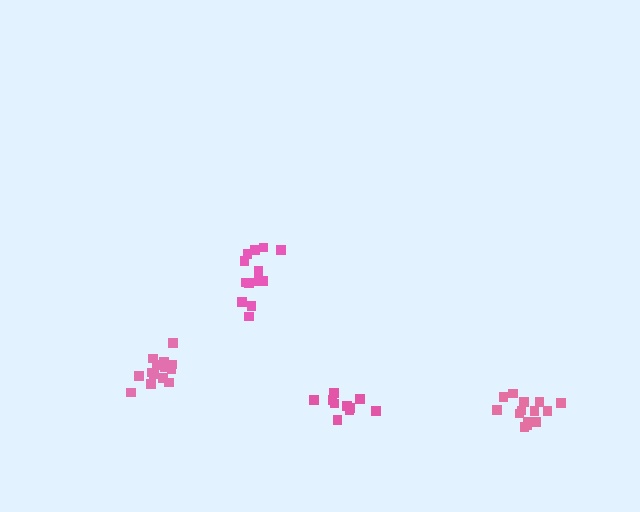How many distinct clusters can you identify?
There are 4 distinct clusters.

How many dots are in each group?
Group 1: 10 dots, Group 2: 14 dots, Group 3: 13 dots, Group 4: 16 dots (53 total).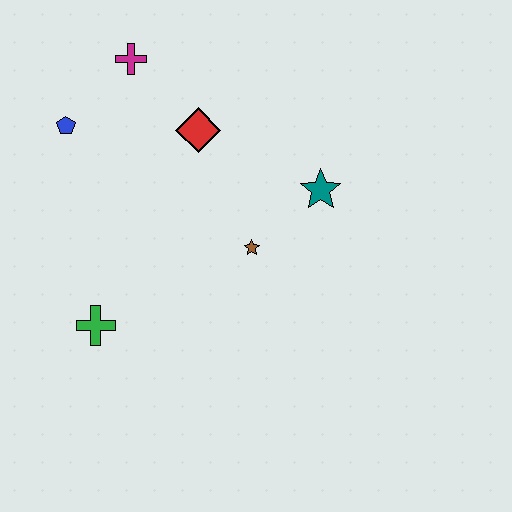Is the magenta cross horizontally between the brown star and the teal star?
No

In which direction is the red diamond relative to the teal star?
The red diamond is to the left of the teal star.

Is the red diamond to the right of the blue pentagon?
Yes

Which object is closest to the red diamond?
The magenta cross is closest to the red diamond.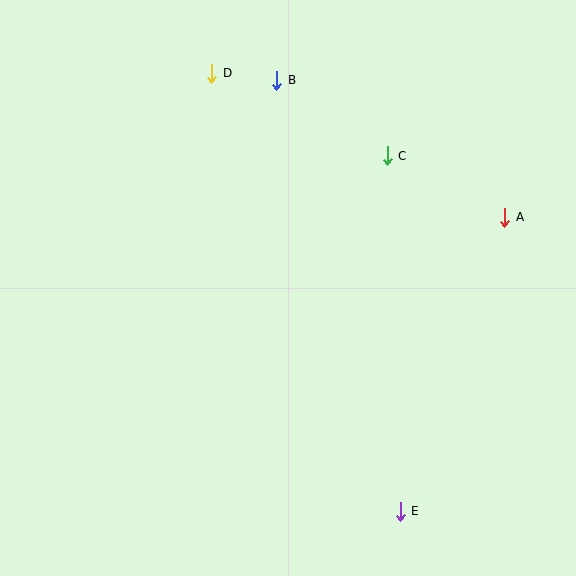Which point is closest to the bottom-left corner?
Point E is closest to the bottom-left corner.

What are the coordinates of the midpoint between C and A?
The midpoint between C and A is at (446, 186).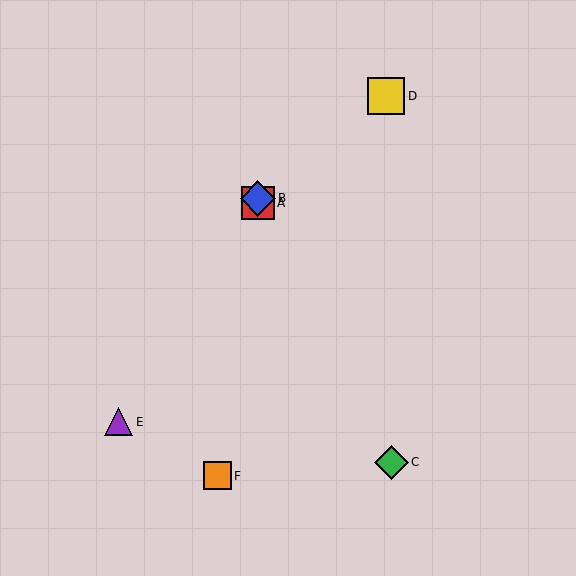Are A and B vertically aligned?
Yes, both are at x≈258.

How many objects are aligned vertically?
2 objects (A, B) are aligned vertically.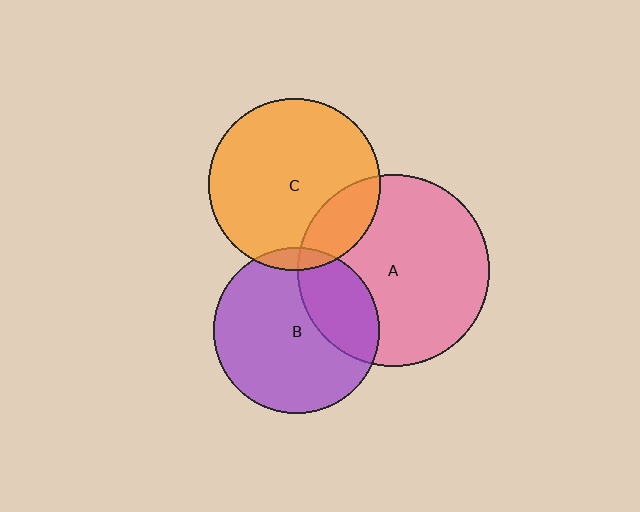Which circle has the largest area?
Circle A (pink).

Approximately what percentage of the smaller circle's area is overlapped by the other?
Approximately 5%.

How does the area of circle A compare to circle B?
Approximately 1.3 times.